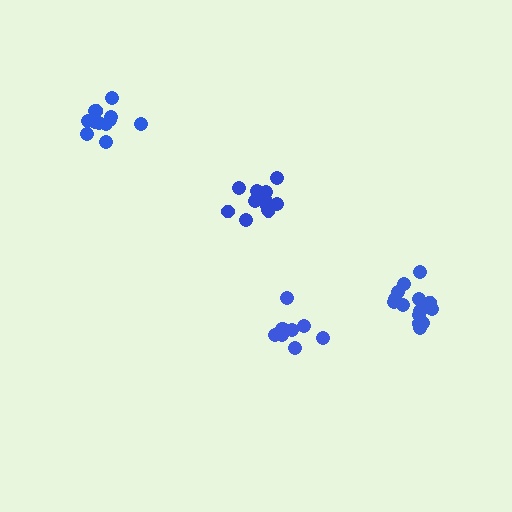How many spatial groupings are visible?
There are 4 spatial groupings.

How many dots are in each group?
Group 1: 9 dots, Group 2: 15 dots, Group 3: 13 dots, Group 4: 12 dots (49 total).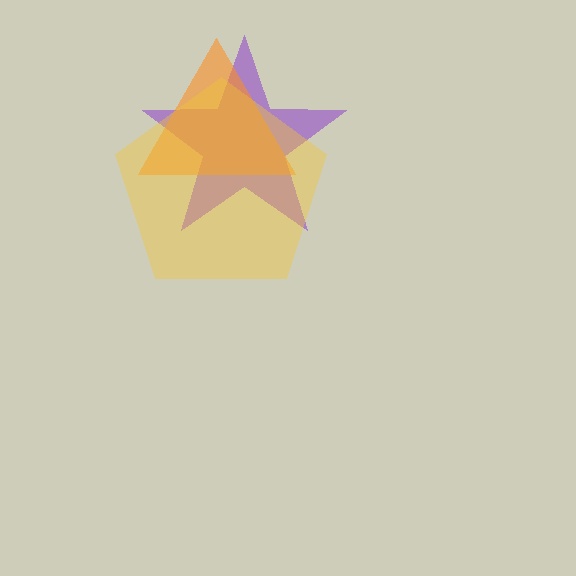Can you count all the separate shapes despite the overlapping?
Yes, there are 3 separate shapes.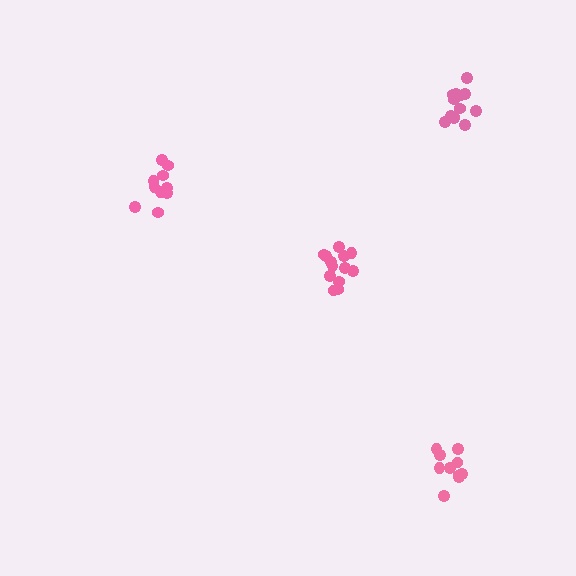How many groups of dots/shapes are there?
There are 4 groups.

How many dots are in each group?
Group 1: 13 dots, Group 2: 10 dots, Group 3: 10 dots, Group 4: 13 dots (46 total).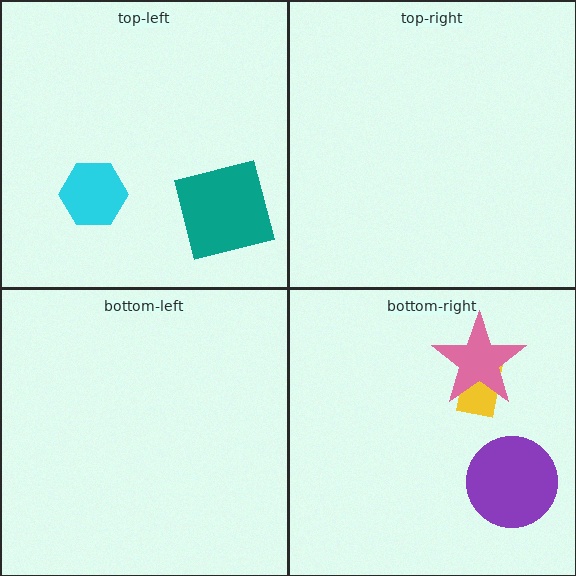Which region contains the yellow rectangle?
The bottom-right region.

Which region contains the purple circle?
The bottom-right region.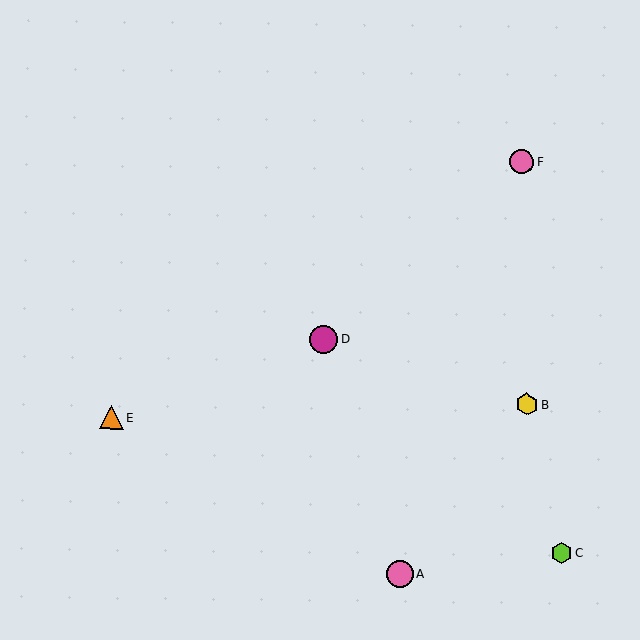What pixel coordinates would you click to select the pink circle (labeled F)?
Click at (521, 162) to select the pink circle F.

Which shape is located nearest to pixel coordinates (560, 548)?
The lime hexagon (labeled C) at (562, 553) is nearest to that location.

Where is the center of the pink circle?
The center of the pink circle is at (521, 162).